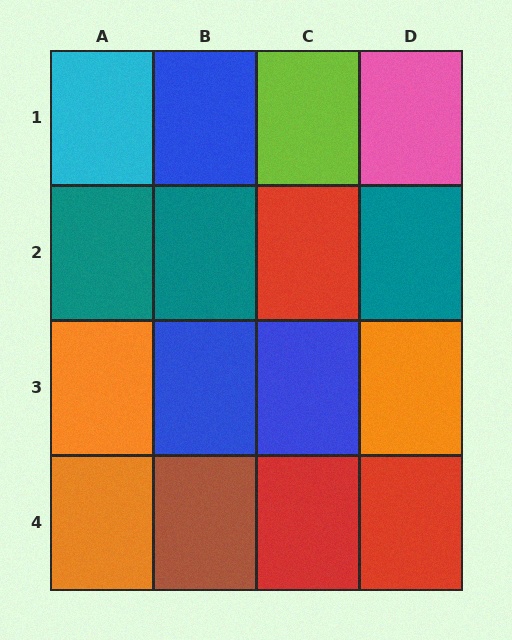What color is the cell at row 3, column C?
Blue.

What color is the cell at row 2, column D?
Teal.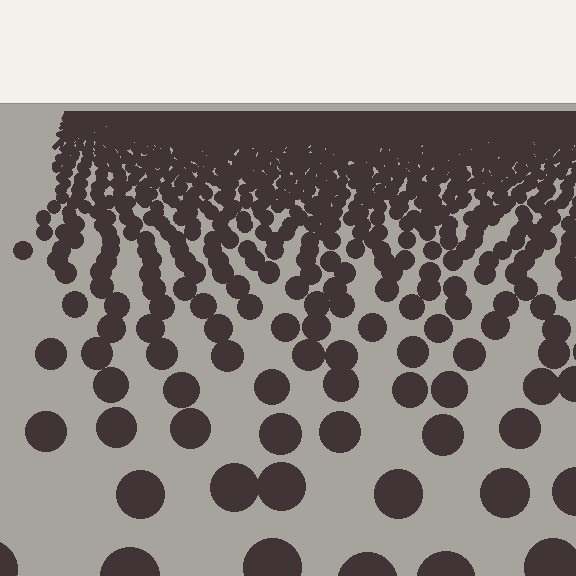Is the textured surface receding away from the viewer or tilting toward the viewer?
The surface is receding away from the viewer. Texture elements get smaller and denser toward the top.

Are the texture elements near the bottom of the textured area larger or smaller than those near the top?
Larger. Near the bottom, elements are closer to the viewer and appear at a bigger on-screen size.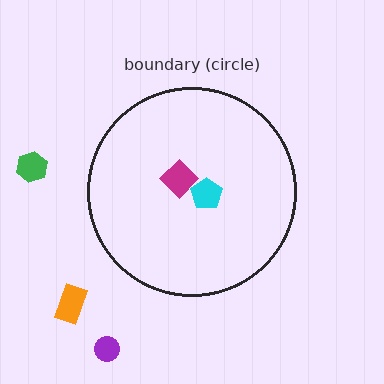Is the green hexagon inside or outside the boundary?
Outside.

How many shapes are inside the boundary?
2 inside, 3 outside.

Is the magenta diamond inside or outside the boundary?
Inside.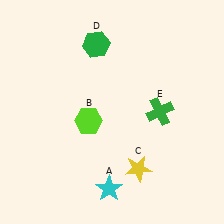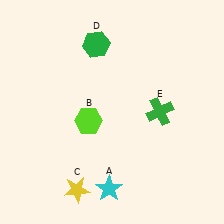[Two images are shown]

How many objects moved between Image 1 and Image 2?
1 object moved between the two images.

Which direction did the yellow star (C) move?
The yellow star (C) moved left.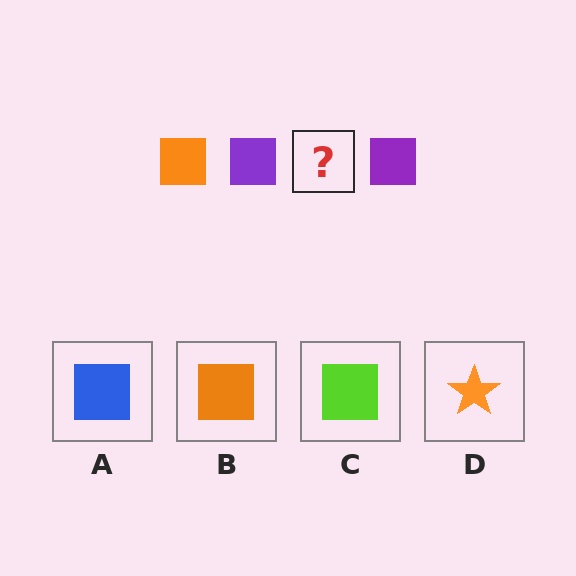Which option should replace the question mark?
Option B.